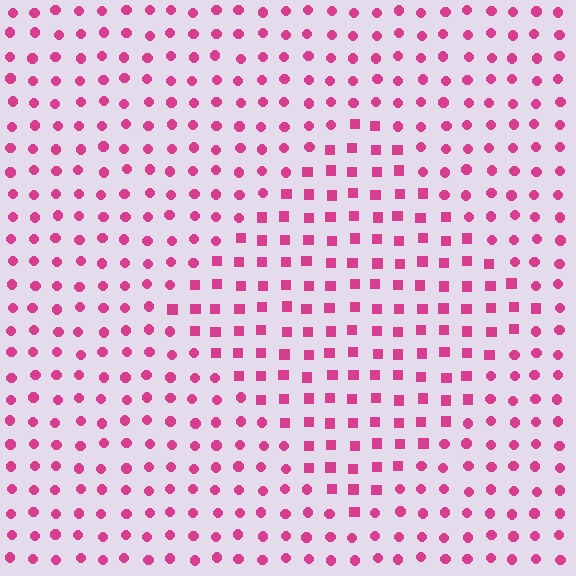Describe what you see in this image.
The image is filled with small magenta elements arranged in a uniform grid. A diamond-shaped region contains squares, while the surrounding area contains circles. The boundary is defined purely by the change in element shape.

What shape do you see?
I see a diamond.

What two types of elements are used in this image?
The image uses squares inside the diamond region and circles outside it.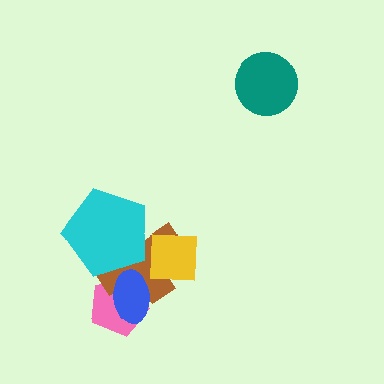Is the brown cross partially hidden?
Yes, it is partially covered by another shape.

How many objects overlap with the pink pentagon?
2 objects overlap with the pink pentagon.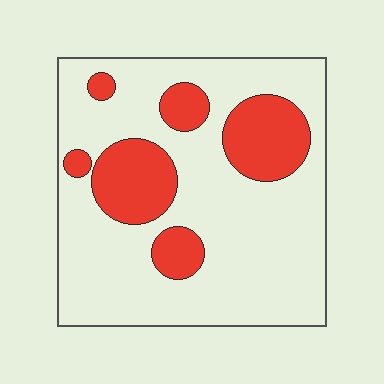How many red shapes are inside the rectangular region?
6.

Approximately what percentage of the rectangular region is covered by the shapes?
Approximately 25%.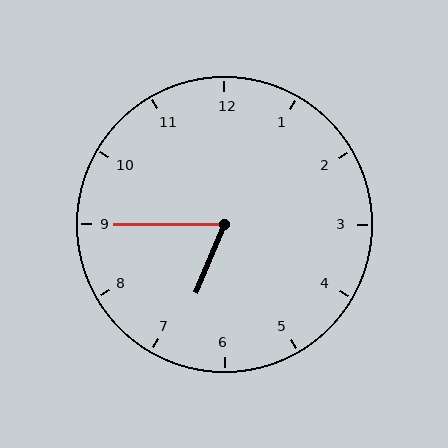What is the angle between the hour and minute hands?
Approximately 68 degrees.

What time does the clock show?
6:45.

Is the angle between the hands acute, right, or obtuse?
It is acute.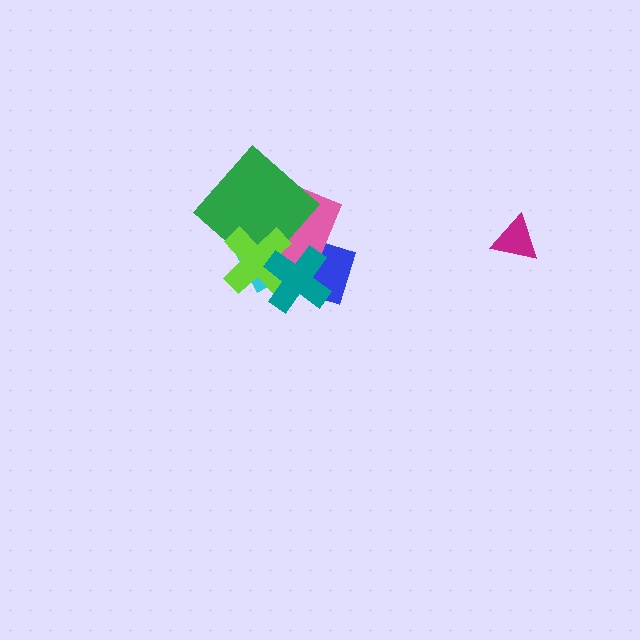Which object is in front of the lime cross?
The teal cross is in front of the lime cross.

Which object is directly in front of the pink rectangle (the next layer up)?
The green diamond is directly in front of the pink rectangle.